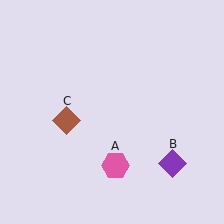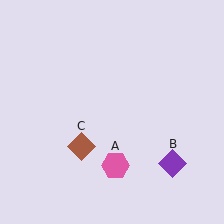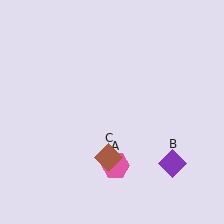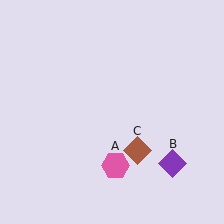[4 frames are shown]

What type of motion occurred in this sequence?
The brown diamond (object C) rotated counterclockwise around the center of the scene.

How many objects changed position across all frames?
1 object changed position: brown diamond (object C).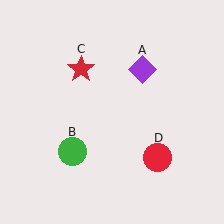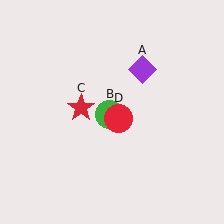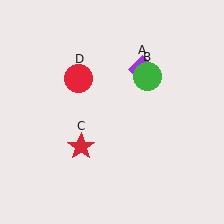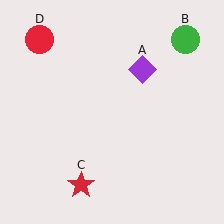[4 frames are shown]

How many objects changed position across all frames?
3 objects changed position: green circle (object B), red star (object C), red circle (object D).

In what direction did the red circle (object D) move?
The red circle (object D) moved up and to the left.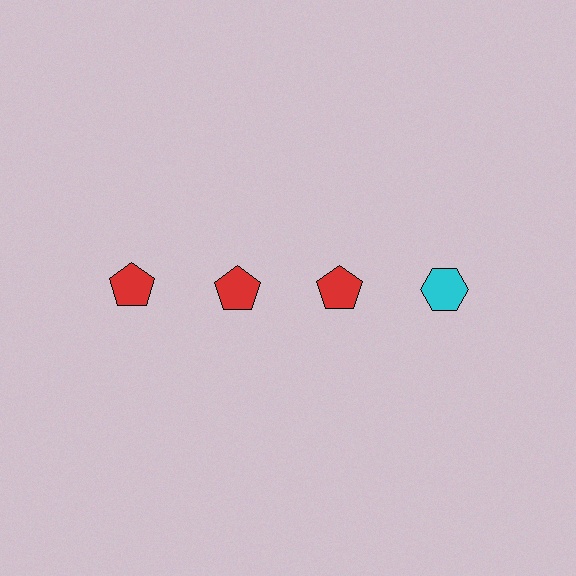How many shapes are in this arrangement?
There are 4 shapes arranged in a grid pattern.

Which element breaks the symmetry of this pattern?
The cyan hexagon in the top row, second from right column breaks the symmetry. All other shapes are red pentagons.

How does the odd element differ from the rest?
It differs in both color (cyan instead of red) and shape (hexagon instead of pentagon).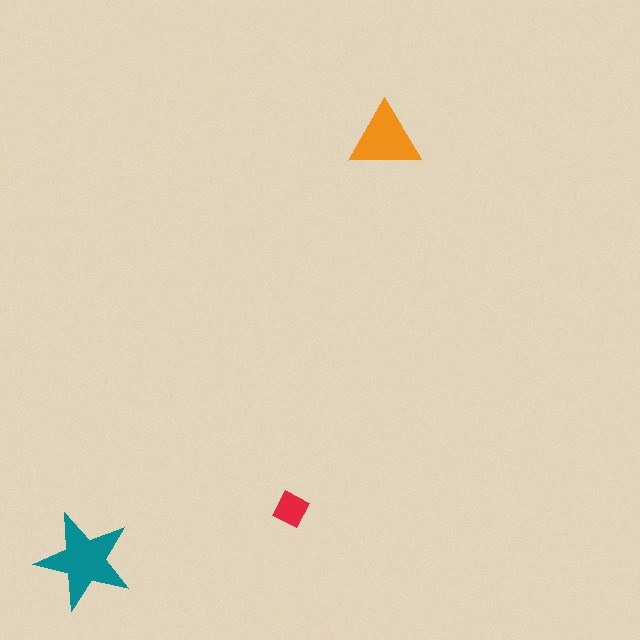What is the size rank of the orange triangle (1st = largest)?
2nd.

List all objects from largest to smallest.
The teal star, the orange triangle, the red diamond.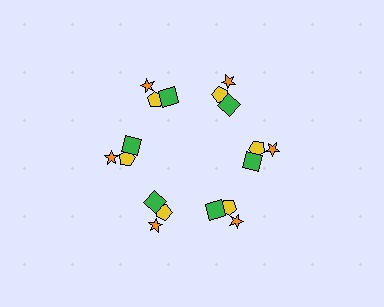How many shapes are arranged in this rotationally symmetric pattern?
There are 18 shapes, arranged in 6 groups of 3.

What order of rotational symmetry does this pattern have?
This pattern has 6-fold rotational symmetry.